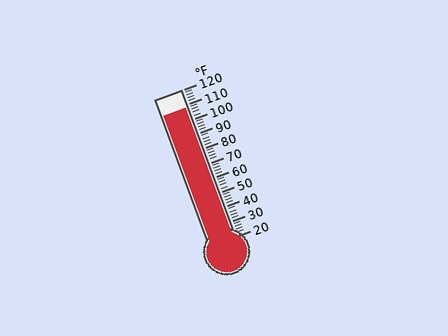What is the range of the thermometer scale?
The thermometer scale ranges from 20°F to 120°F.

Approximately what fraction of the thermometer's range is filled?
The thermometer is filled to approximately 90% of its range.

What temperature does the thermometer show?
The thermometer shows approximately 108°F.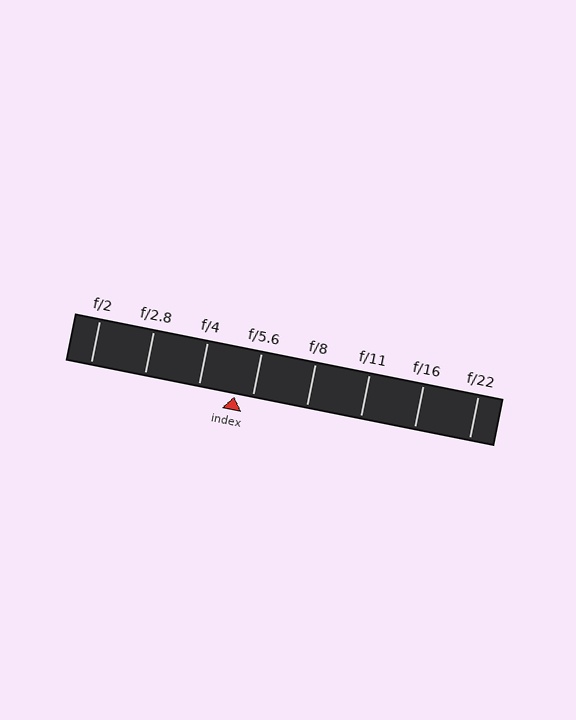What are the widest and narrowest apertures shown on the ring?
The widest aperture shown is f/2 and the narrowest is f/22.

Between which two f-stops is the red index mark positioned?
The index mark is between f/4 and f/5.6.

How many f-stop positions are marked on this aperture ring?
There are 8 f-stop positions marked.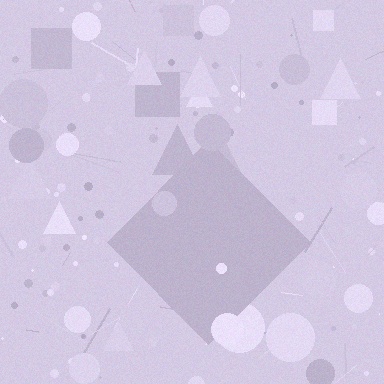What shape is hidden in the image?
A diamond is hidden in the image.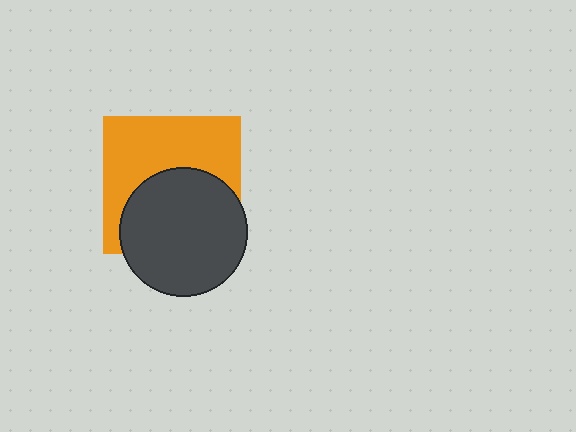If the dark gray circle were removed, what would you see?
You would see the complete orange square.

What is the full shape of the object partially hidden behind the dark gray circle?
The partially hidden object is an orange square.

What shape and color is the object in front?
The object in front is a dark gray circle.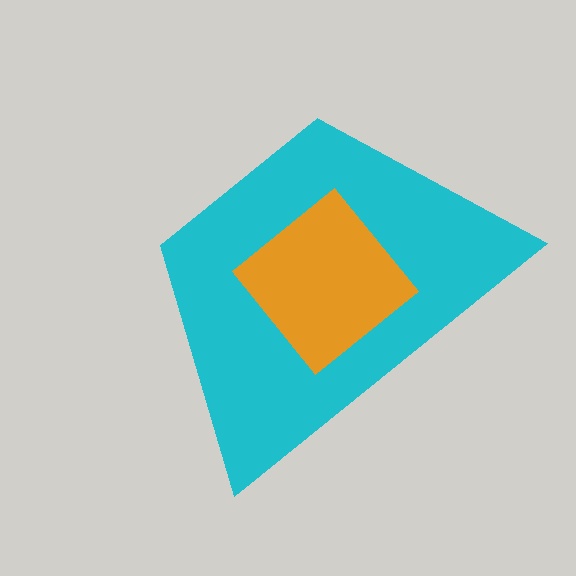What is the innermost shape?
The orange diamond.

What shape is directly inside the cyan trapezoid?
The orange diamond.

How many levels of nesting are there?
2.